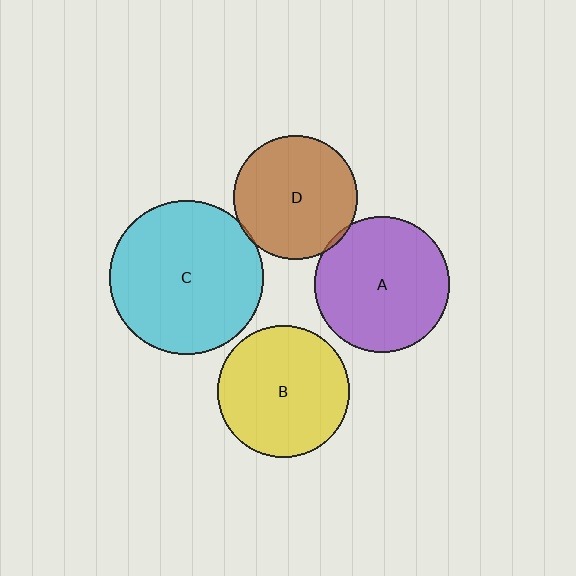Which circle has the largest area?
Circle C (cyan).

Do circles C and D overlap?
Yes.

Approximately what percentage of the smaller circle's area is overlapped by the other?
Approximately 5%.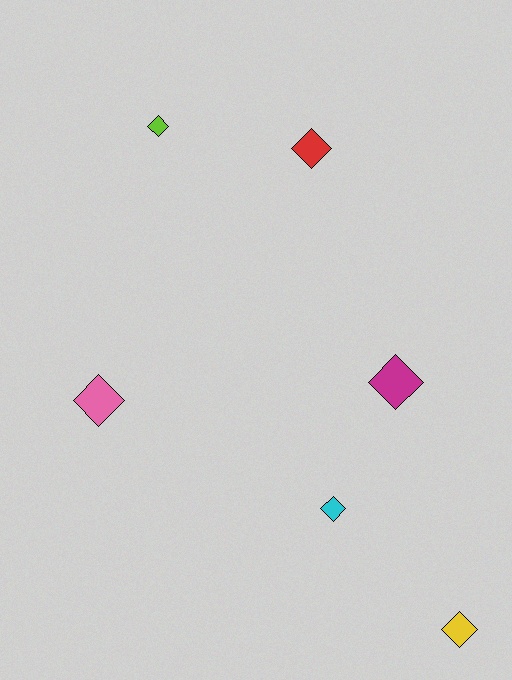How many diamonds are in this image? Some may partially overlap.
There are 6 diamonds.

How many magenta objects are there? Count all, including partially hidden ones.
There is 1 magenta object.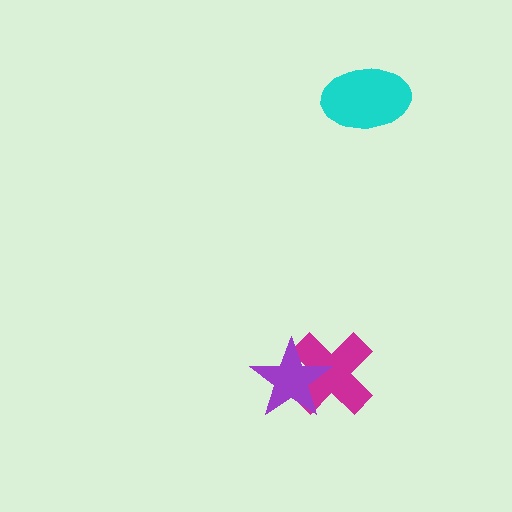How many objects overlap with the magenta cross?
1 object overlaps with the magenta cross.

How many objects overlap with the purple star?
1 object overlaps with the purple star.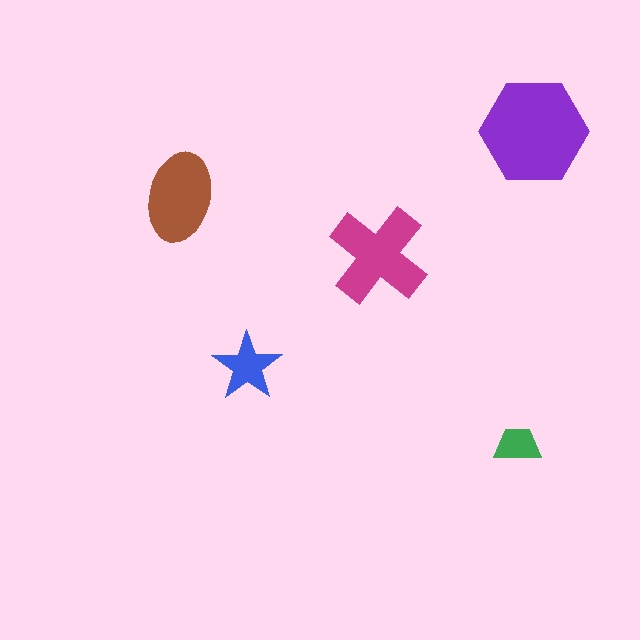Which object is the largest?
The purple hexagon.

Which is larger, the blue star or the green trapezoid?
The blue star.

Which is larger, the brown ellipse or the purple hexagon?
The purple hexagon.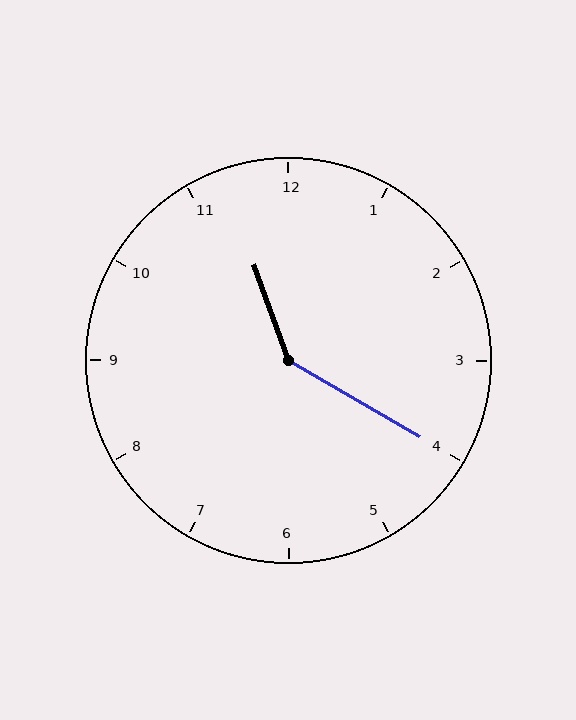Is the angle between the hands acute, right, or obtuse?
It is obtuse.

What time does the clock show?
11:20.